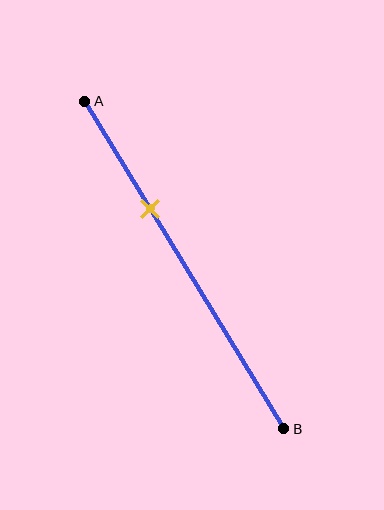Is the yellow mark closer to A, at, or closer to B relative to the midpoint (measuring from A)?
The yellow mark is closer to point A than the midpoint of segment AB.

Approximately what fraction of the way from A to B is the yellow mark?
The yellow mark is approximately 35% of the way from A to B.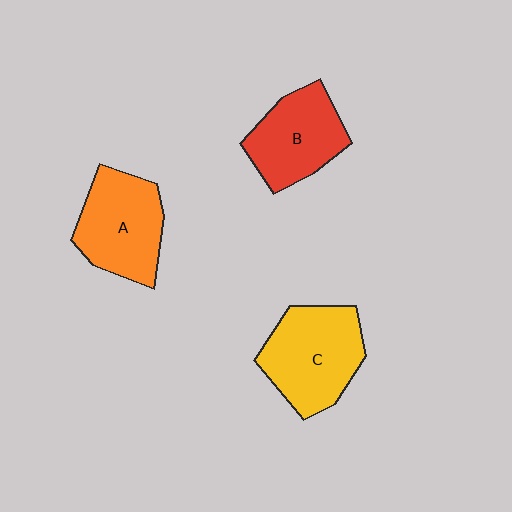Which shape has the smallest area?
Shape B (red).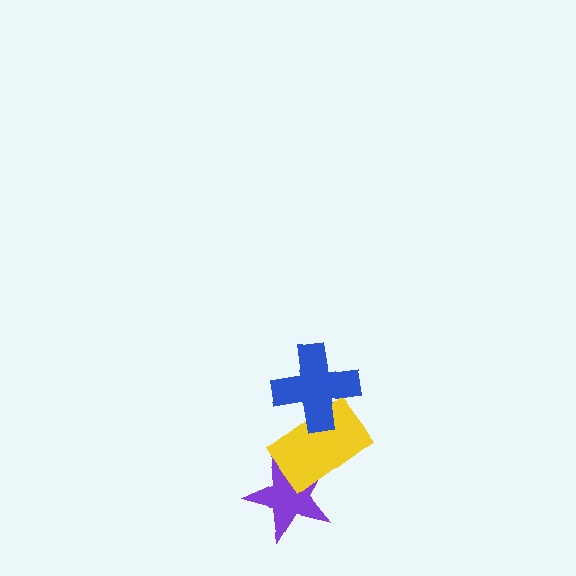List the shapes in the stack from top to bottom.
From top to bottom: the blue cross, the yellow rectangle, the purple star.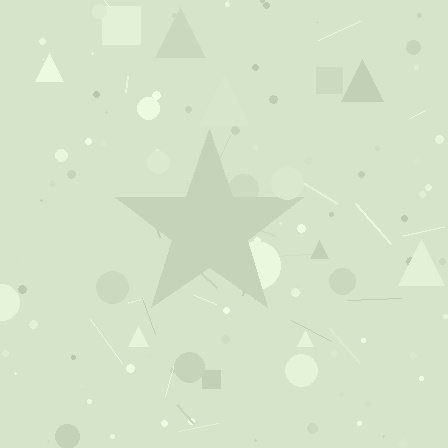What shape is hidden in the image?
A star is hidden in the image.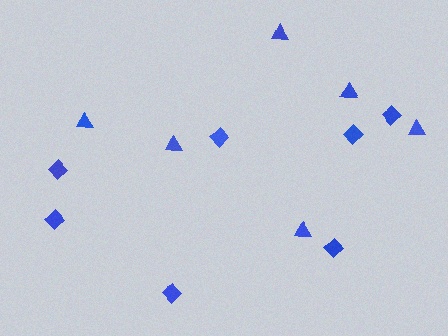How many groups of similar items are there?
There are 2 groups: one group of triangles (6) and one group of diamonds (7).